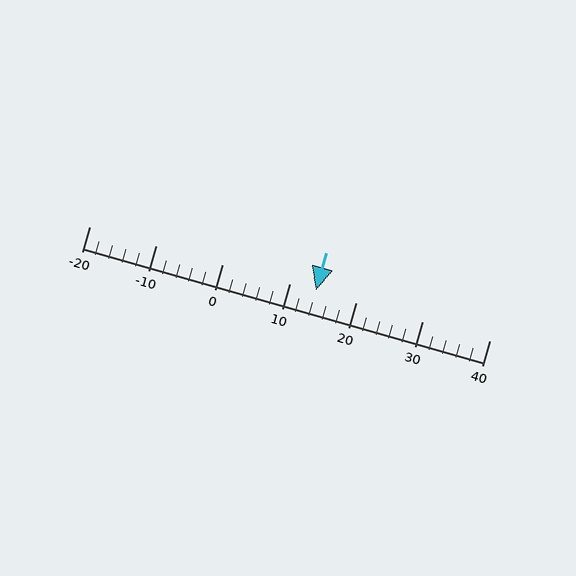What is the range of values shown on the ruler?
The ruler shows values from -20 to 40.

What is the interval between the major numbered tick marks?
The major tick marks are spaced 10 units apart.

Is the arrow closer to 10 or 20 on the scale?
The arrow is closer to 10.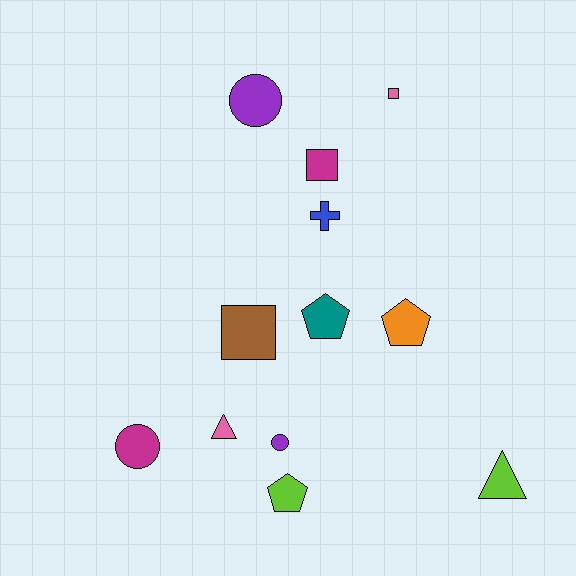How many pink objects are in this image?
There are 2 pink objects.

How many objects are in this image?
There are 12 objects.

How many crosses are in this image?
There is 1 cross.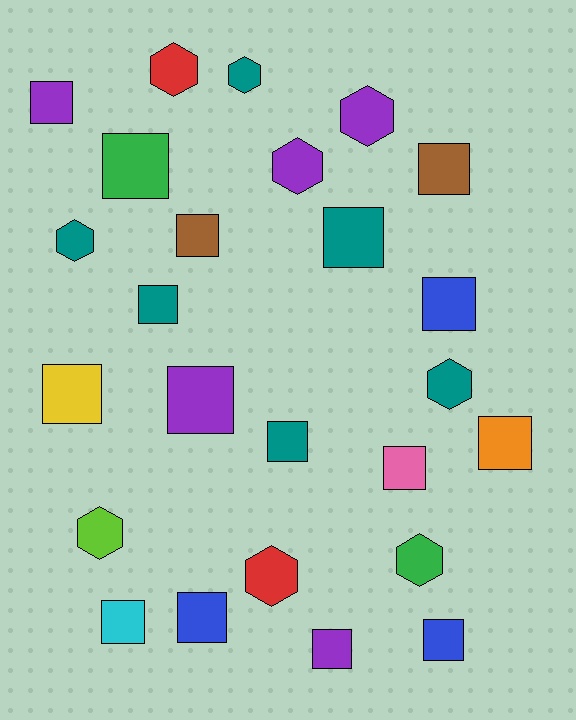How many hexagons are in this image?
There are 9 hexagons.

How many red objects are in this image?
There are 2 red objects.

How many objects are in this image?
There are 25 objects.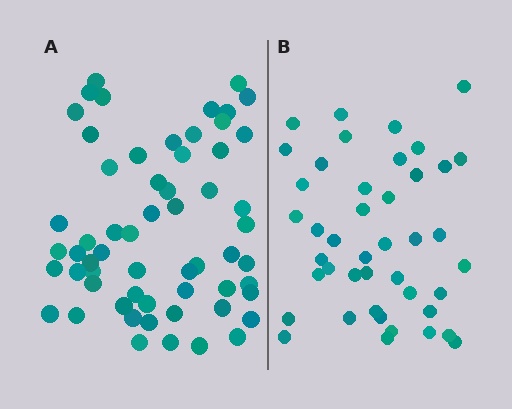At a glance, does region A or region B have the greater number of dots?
Region A (the left region) has more dots.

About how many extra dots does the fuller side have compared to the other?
Region A has approximately 15 more dots than region B.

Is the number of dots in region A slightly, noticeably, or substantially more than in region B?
Region A has noticeably more, but not dramatically so. The ratio is roughly 1.4 to 1.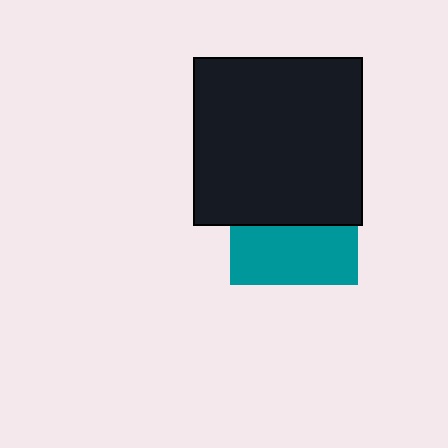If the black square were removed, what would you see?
You would see the complete teal square.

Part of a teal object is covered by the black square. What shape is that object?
It is a square.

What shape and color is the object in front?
The object in front is a black square.